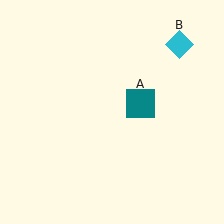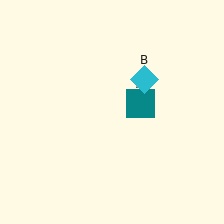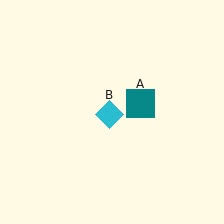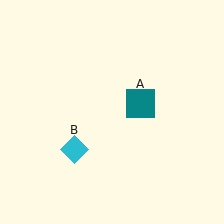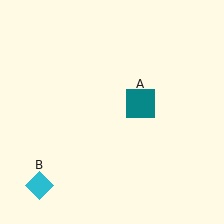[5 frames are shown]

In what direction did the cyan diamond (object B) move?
The cyan diamond (object B) moved down and to the left.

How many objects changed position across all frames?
1 object changed position: cyan diamond (object B).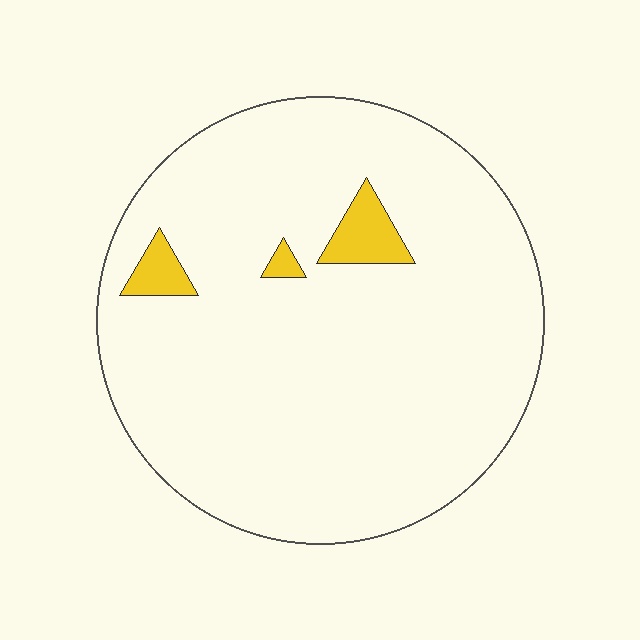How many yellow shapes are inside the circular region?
3.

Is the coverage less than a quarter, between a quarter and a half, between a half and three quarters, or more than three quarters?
Less than a quarter.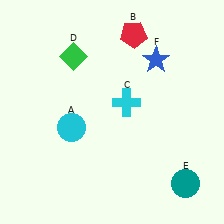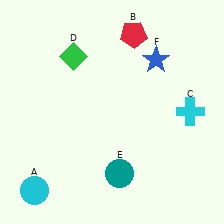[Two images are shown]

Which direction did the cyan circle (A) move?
The cyan circle (A) moved down.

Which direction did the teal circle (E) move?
The teal circle (E) moved left.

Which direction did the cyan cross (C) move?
The cyan cross (C) moved right.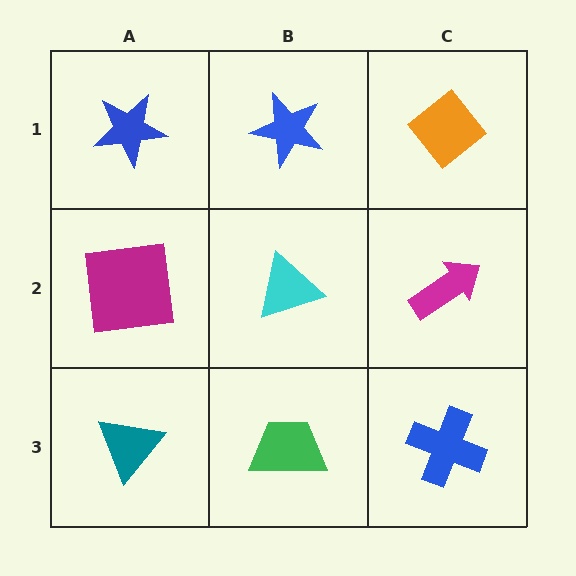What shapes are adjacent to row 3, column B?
A cyan triangle (row 2, column B), a teal triangle (row 3, column A), a blue cross (row 3, column C).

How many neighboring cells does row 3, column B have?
3.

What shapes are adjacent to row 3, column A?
A magenta square (row 2, column A), a green trapezoid (row 3, column B).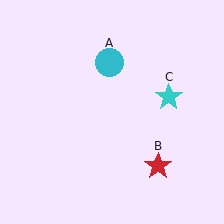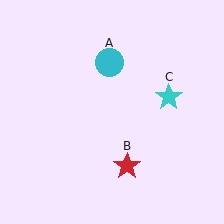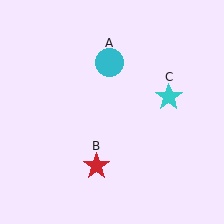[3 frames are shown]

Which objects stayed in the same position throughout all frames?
Cyan circle (object A) and cyan star (object C) remained stationary.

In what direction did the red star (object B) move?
The red star (object B) moved left.